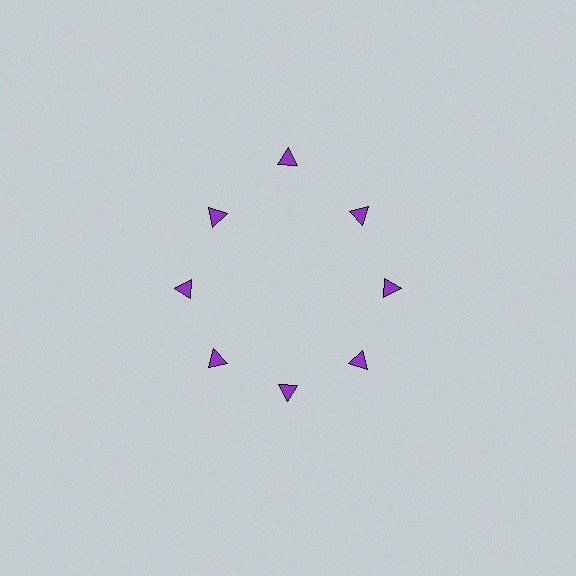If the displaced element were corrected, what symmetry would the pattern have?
It would have 8-fold rotational symmetry — the pattern would map onto itself every 45 degrees.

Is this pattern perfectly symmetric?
No. The 8 purple triangles are arranged in a ring, but one element near the 12 o'clock position is pushed outward from the center, breaking the 8-fold rotational symmetry.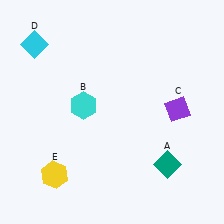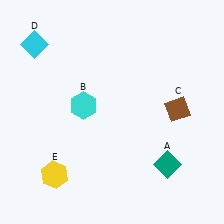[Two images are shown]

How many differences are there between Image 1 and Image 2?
There is 1 difference between the two images.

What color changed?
The diamond (C) changed from purple in Image 1 to brown in Image 2.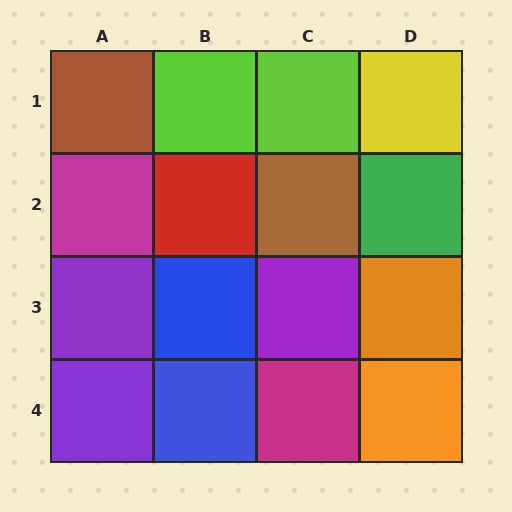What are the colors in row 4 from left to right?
Purple, blue, magenta, orange.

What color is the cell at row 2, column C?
Brown.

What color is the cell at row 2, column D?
Green.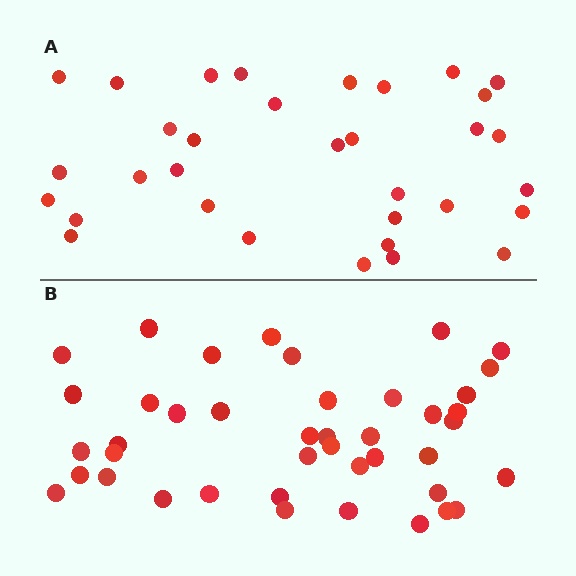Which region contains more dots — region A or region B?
Region B (the bottom region) has more dots.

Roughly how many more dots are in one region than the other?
Region B has roughly 8 or so more dots than region A.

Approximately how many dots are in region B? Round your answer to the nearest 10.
About 40 dots. (The exact count is 42, which rounds to 40.)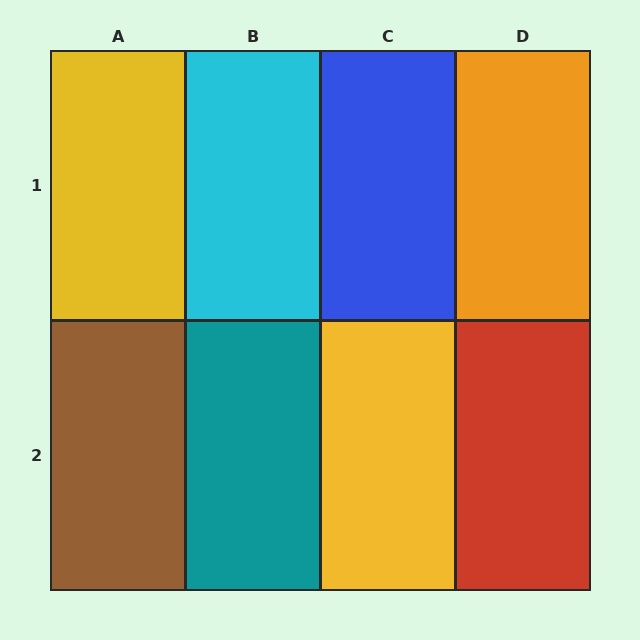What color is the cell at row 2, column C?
Yellow.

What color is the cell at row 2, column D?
Red.